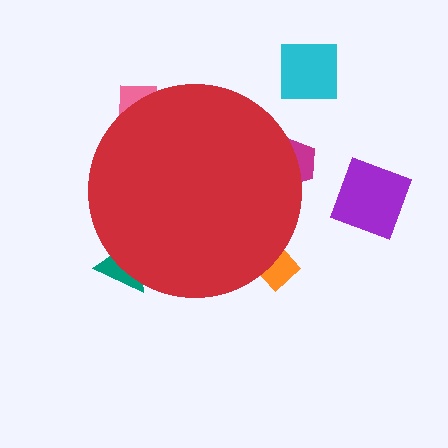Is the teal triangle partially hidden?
Yes, the teal triangle is partially hidden behind the red circle.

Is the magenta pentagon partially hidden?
Yes, the magenta pentagon is partially hidden behind the red circle.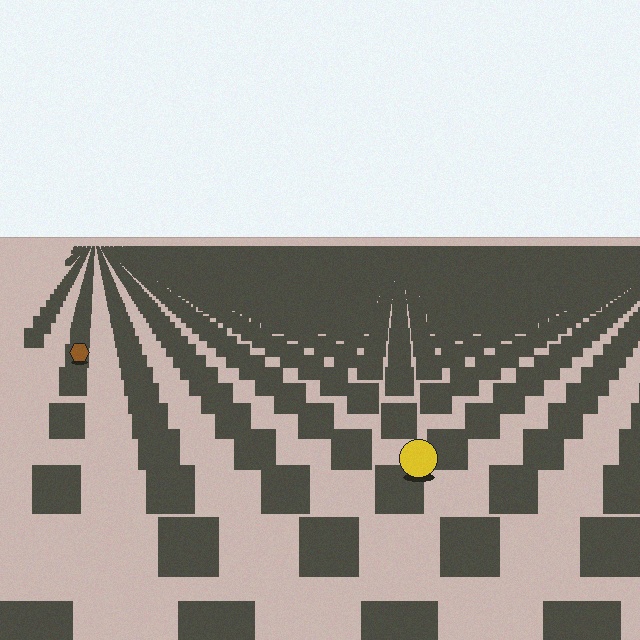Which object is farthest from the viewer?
The brown hexagon is farthest from the viewer. It appears smaller and the ground texture around it is denser.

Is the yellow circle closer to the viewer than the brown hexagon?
Yes. The yellow circle is closer — you can tell from the texture gradient: the ground texture is coarser near it.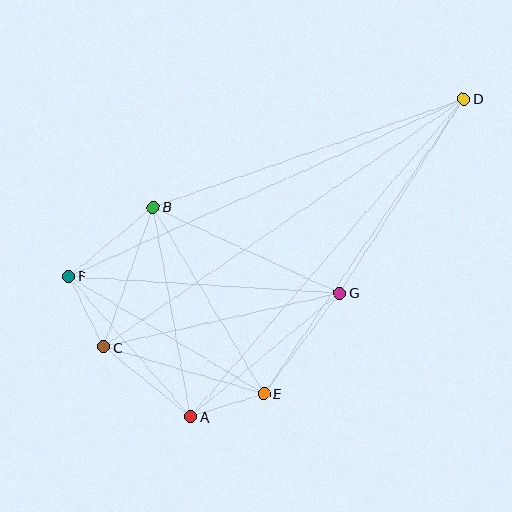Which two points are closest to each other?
Points A and E are closest to each other.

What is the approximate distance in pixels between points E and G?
The distance between E and G is approximately 126 pixels.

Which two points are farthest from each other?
Points C and D are farthest from each other.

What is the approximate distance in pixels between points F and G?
The distance between F and G is approximately 271 pixels.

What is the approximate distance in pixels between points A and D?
The distance between A and D is approximately 419 pixels.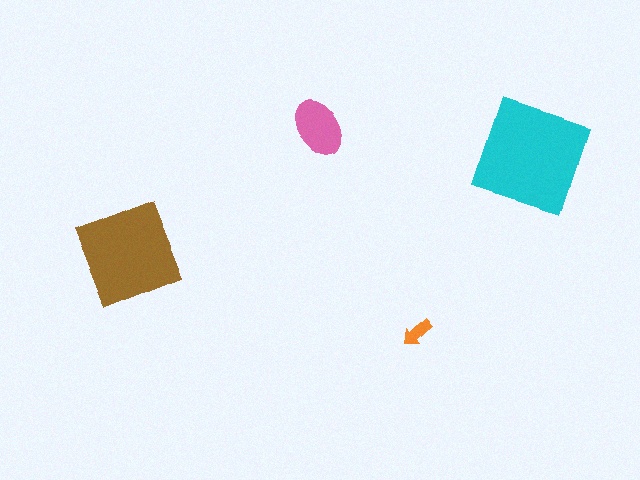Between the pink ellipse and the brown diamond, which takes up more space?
The brown diamond.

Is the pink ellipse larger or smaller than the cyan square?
Smaller.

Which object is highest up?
The pink ellipse is topmost.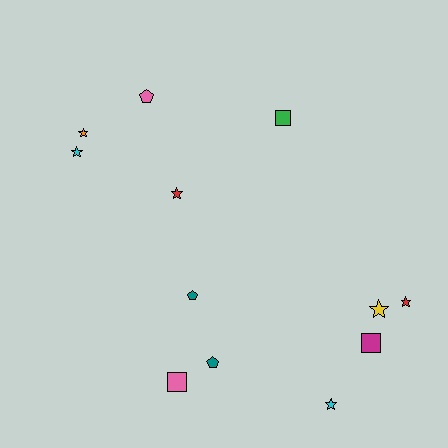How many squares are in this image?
There are 3 squares.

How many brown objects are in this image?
There are no brown objects.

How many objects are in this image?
There are 12 objects.